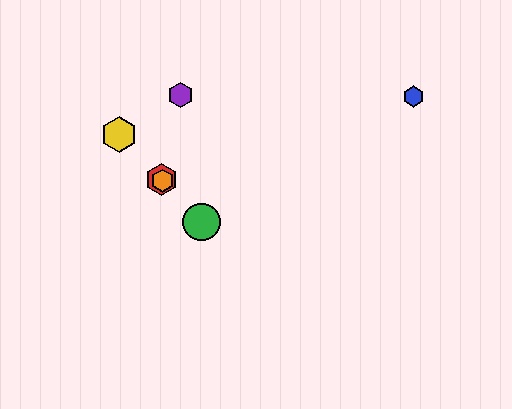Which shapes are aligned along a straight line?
The red hexagon, the green circle, the yellow hexagon, the orange hexagon are aligned along a straight line.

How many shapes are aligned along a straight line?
4 shapes (the red hexagon, the green circle, the yellow hexagon, the orange hexagon) are aligned along a straight line.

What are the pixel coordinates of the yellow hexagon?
The yellow hexagon is at (119, 134).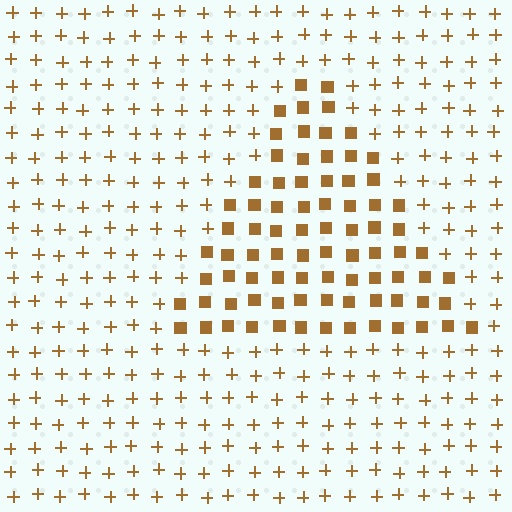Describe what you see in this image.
The image is filled with small brown elements arranged in a uniform grid. A triangle-shaped region contains squares, while the surrounding area contains plus signs. The boundary is defined purely by the change in element shape.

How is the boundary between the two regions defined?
The boundary is defined by a change in element shape: squares inside vs. plus signs outside. All elements share the same color and spacing.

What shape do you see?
I see a triangle.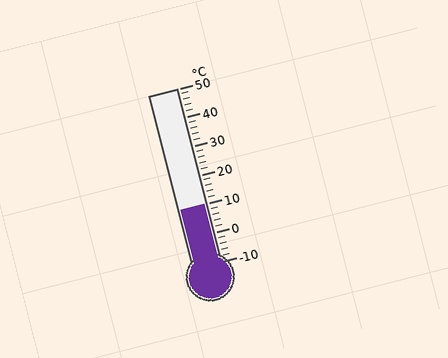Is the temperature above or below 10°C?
The temperature is at 10°C.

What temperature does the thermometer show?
The thermometer shows approximately 10°C.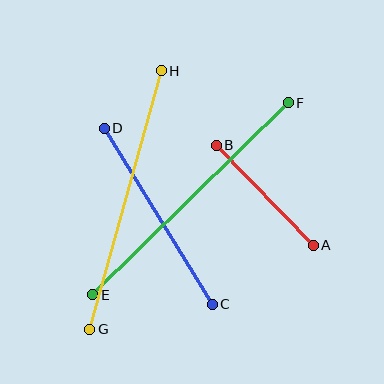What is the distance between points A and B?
The distance is approximately 139 pixels.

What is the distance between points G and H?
The distance is approximately 268 pixels.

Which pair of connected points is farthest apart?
Points E and F are farthest apart.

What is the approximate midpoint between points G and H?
The midpoint is at approximately (126, 200) pixels.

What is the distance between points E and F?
The distance is approximately 274 pixels.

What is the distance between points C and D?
The distance is approximately 207 pixels.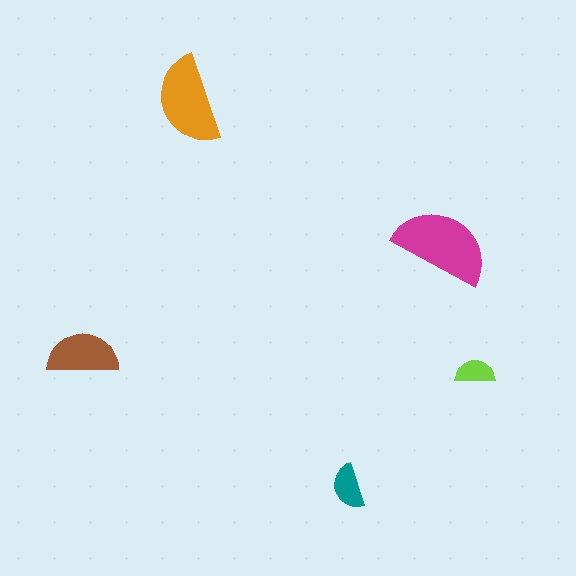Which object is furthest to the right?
The lime semicircle is rightmost.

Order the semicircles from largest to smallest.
the magenta one, the orange one, the brown one, the teal one, the lime one.